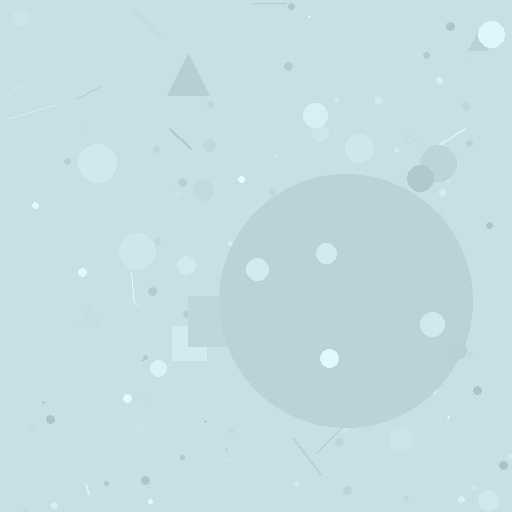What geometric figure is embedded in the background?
A circle is embedded in the background.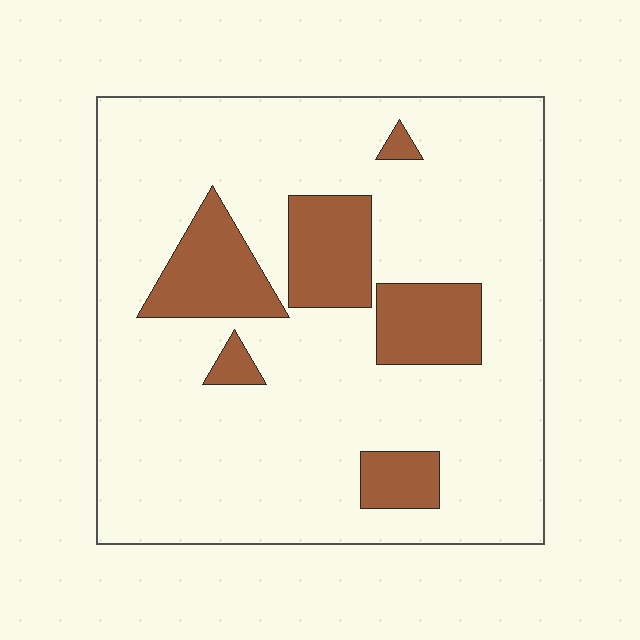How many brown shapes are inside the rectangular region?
6.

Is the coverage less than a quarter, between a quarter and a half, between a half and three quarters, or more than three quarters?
Less than a quarter.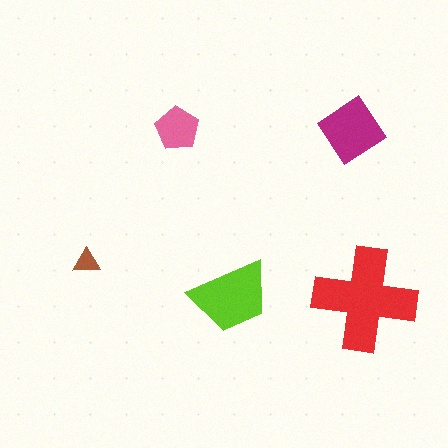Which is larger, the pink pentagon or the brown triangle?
The pink pentagon.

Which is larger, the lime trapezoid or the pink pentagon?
The lime trapezoid.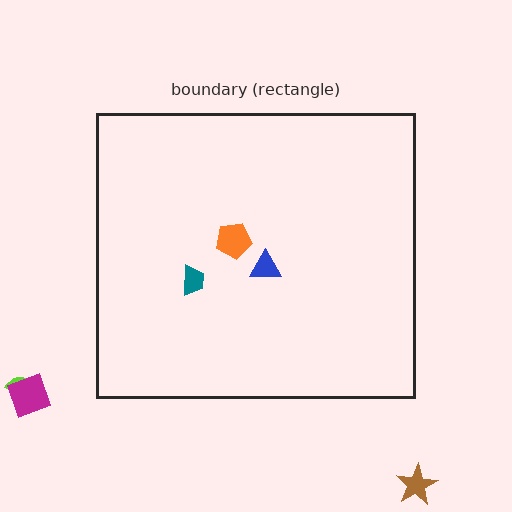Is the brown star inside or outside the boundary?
Outside.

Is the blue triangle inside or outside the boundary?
Inside.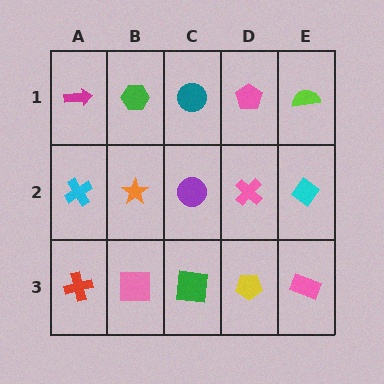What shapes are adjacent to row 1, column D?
A pink cross (row 2, column D), a teal circle (row 1, column C), a lime semicircle (row 1, column E).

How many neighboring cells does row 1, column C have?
3.